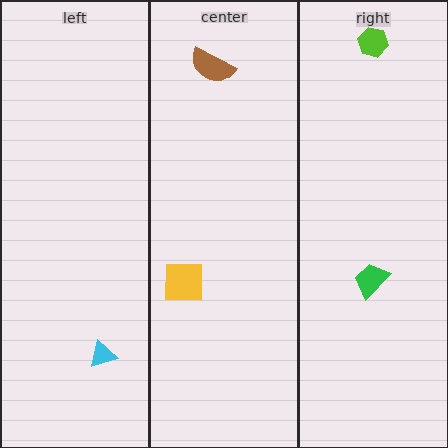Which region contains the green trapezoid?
The right region.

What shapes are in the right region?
The lime hexagon, the green trapezoid.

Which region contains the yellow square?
The center region.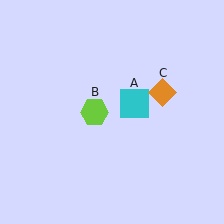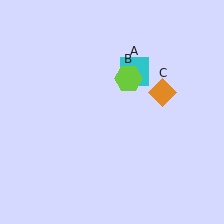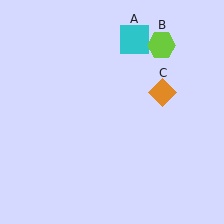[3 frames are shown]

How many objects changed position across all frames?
2 objects changed position: cyan square (object A), lime hexagon (object B).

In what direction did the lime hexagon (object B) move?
The lime hexagon (object B) moved up and to the right.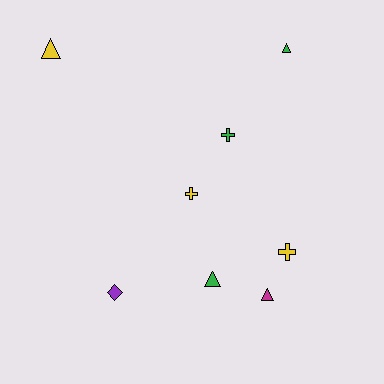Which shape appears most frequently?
Triangle, with 4 objects.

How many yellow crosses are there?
There are 2 yellow crosses.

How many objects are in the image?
There are 8 objects.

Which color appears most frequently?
Green, with 3 objects.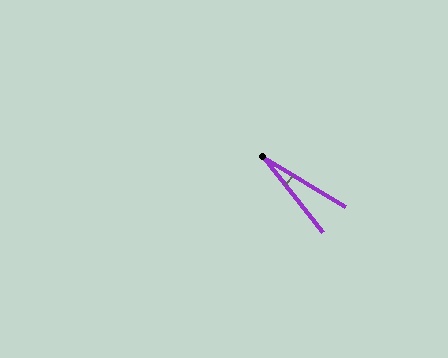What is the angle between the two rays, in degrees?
Approximately 21 degrees.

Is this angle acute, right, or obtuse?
It is acute.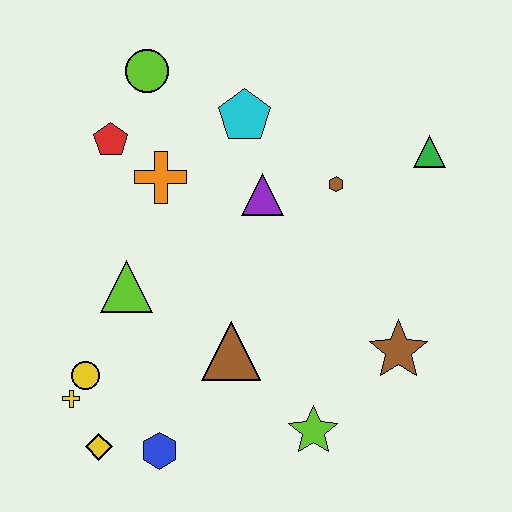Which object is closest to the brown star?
The lime star is closest to the brown star.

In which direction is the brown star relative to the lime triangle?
The brown star is to the right of the lime triangle.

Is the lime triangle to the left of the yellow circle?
No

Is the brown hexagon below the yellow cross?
No